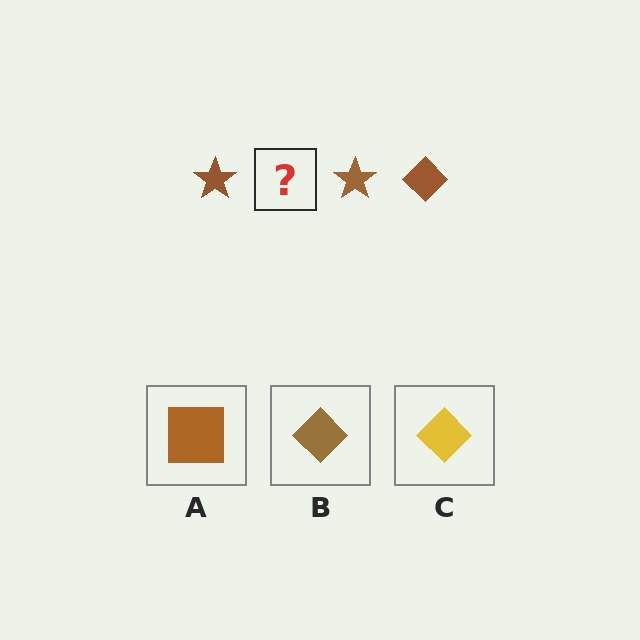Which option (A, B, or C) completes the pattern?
B.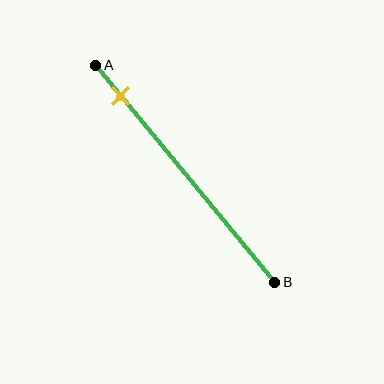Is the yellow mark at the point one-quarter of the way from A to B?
No, the mark is at about 15% from A, not at the 25% one-quarter point.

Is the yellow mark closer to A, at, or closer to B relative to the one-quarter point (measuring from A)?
The yellow mark is closer to point A than the one-quarter point of segment AB.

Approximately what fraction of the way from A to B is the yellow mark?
The yellow mark is approximately 15% of the way from A to B.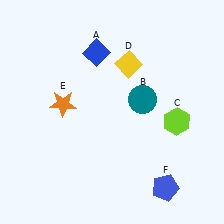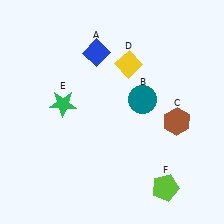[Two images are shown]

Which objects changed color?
C changed from lime to brown. E changed from orange to green. F changed from blue to lime.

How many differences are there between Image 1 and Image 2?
There are 3 differences between the two images.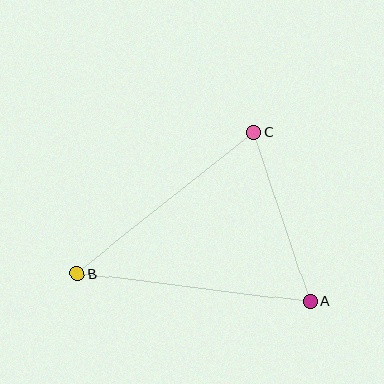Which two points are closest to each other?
Points A and C are closest to each other.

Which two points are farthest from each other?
Points A and B are farthest from each other.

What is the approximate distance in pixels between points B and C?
The distance between B and C is approximately 226 pixels.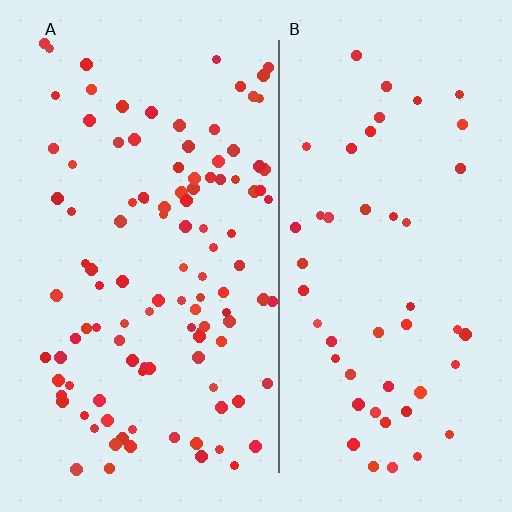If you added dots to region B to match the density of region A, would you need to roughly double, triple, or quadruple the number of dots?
Approximately double.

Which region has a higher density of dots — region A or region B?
A (the left).